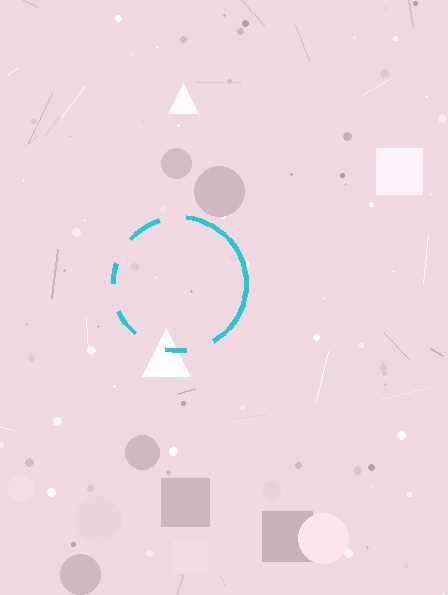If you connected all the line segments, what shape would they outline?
They would outline a circle.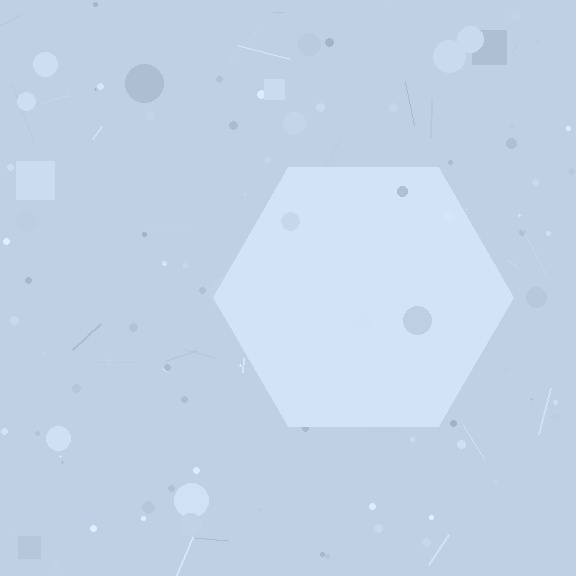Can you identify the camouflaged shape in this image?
The camouflaged shape is a hexagon.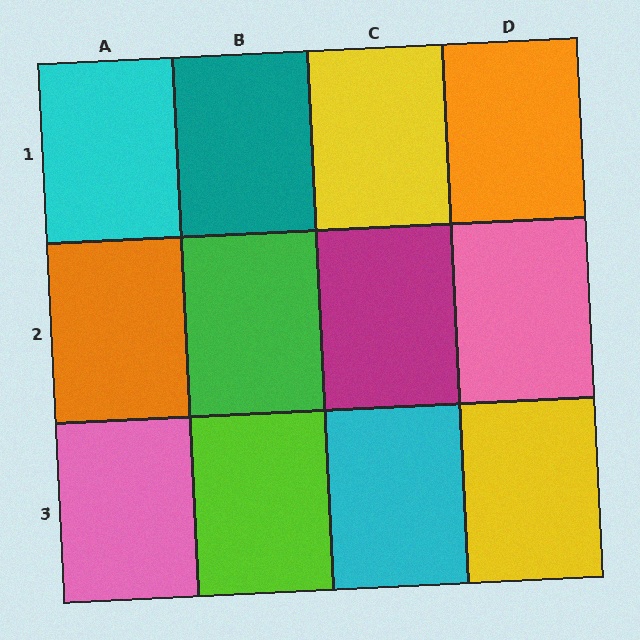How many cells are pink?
2 cells are pink.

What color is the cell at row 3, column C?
Cyan.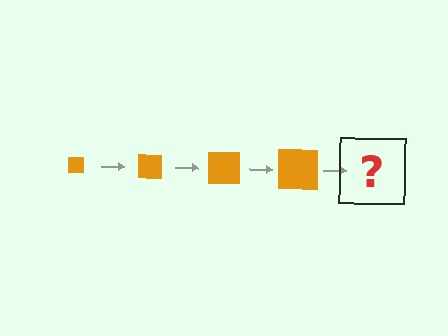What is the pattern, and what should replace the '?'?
The pattern is that the square gets progressively larger each step. The '?' should be an orange square, larger than the previous one.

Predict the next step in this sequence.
The next step is an orange square, larger than the previous one.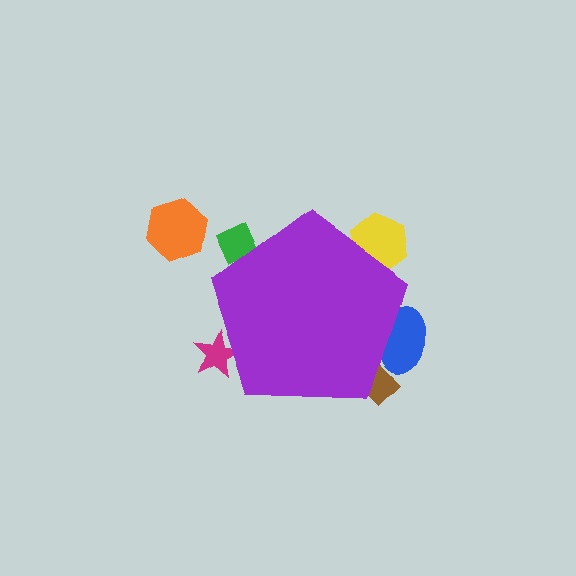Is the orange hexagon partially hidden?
No, the orange hexagon is fully visible.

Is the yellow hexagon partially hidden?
Yes, the yellow hexagon is partially hidden behind the purple pentagon.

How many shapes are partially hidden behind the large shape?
5 shapes are partially hidden.